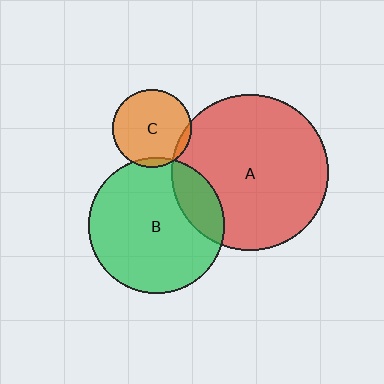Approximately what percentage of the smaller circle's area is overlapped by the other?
Approximately 20%.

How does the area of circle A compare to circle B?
Approximately 1.3 times.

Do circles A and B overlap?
Yes.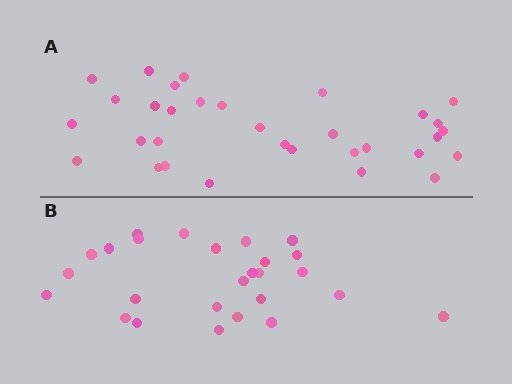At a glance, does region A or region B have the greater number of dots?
Region A (the top region) has more dots.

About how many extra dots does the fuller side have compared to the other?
Region A has about 6 more dots than region B.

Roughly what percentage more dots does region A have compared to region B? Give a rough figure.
About 25% more.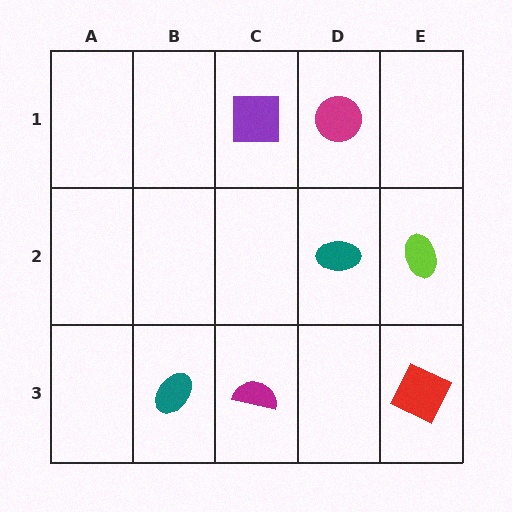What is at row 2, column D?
A teal ellipse.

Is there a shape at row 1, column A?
No, that cell is empty.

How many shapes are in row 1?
2 shapes.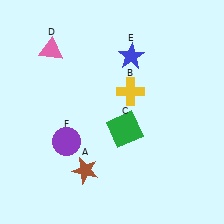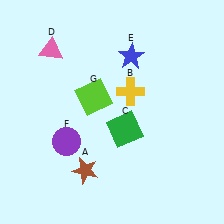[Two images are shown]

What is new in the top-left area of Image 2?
A lime square (G) was added in the top-left area of Image 2.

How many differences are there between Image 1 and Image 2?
There is 1 difference between the two images.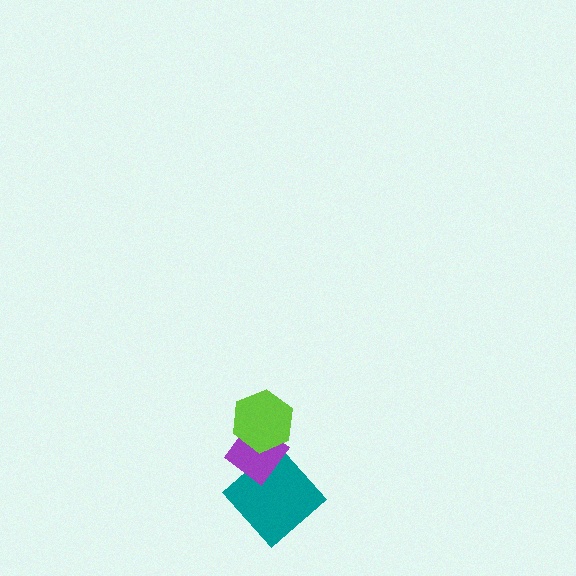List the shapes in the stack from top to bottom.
From top to bottom: the lime hexagon, the purple diamond, the teal diamond.